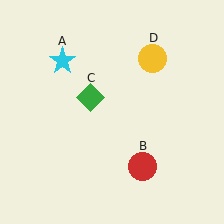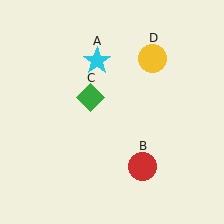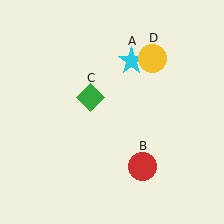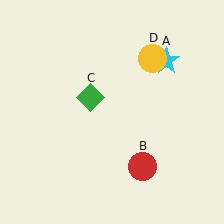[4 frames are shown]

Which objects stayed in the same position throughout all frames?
Red circle (object B) and green diamond (object C) and yellow circle (object D) remained stationary.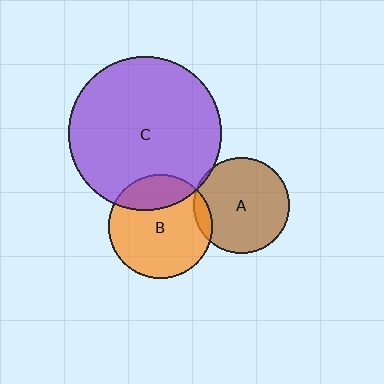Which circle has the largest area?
Circle C (purple).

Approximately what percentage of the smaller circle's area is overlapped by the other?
Approximately 25%.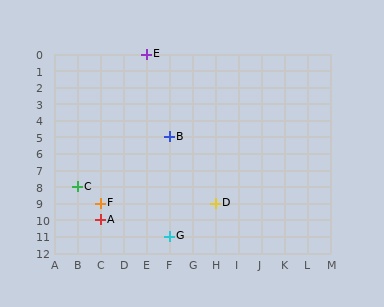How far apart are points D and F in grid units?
Points D and F are 5 columns apart.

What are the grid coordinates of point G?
Point G is at grid coordinates (F, 11).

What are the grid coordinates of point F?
Point F is at grid coordinates (C, 9).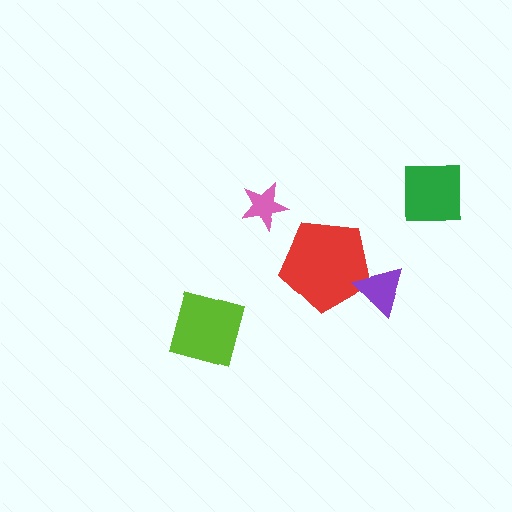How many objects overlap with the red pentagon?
1 object overlaps with the red pentagon.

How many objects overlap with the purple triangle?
1 object overlaps with the purple triangle.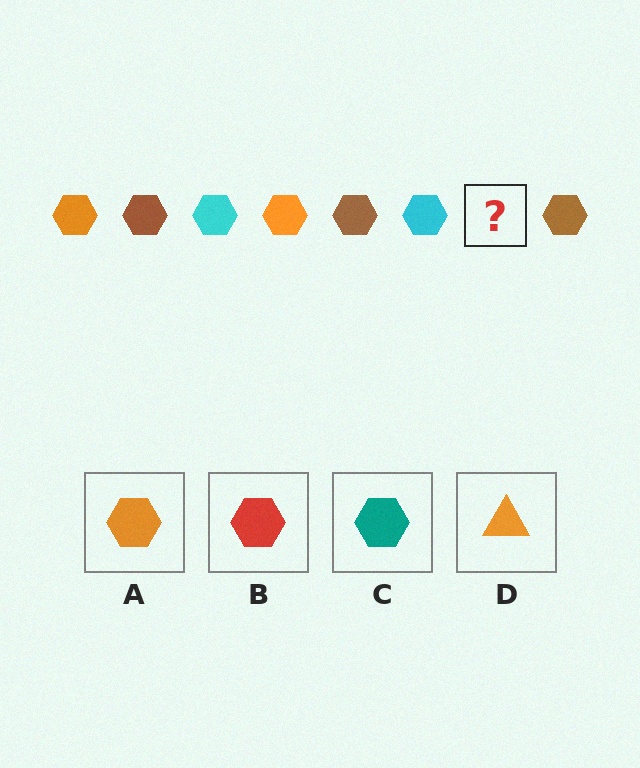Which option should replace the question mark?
Option A.